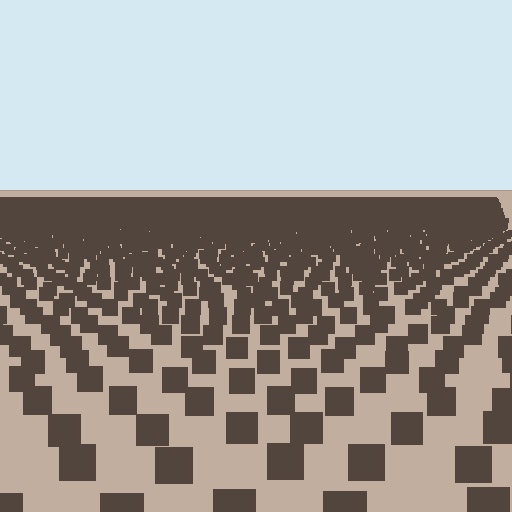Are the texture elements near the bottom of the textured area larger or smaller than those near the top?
Larger. Near the bottom, elements are closer to the viewer and appear at a bigger on-screen size.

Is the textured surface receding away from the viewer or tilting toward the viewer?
The surface is receding away from the viewer. Texture elements get smaller and denser toward the top.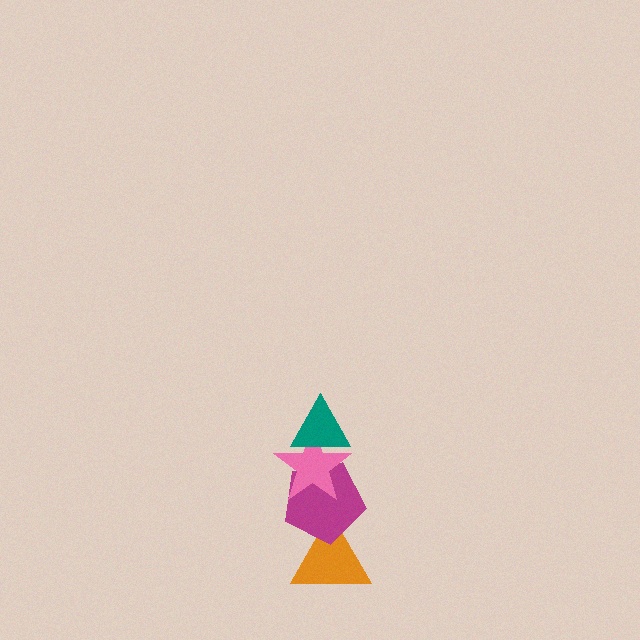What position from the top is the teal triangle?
The teal triangle is 1st from the top.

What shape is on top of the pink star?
The teal triangle is on top of the pink star.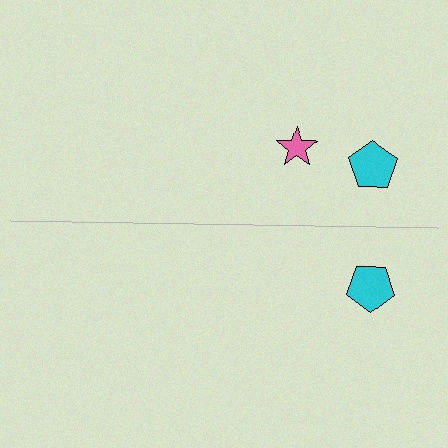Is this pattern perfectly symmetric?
No, the pattern is not perfectly symmetric. A pink star is missing from the bottom side.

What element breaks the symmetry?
A pink star is missing from the bottom side.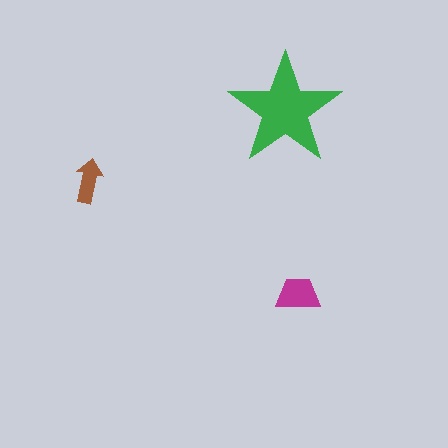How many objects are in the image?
There are 3 objects in the image.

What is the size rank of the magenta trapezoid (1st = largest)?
2nd.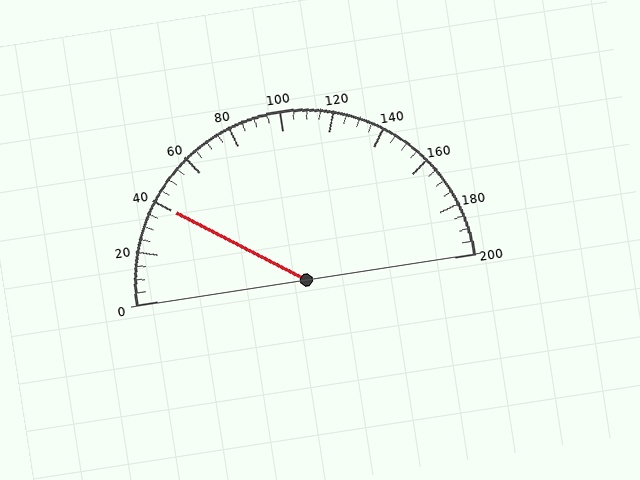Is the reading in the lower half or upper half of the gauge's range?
The reading is in the lower half of the range (0 to 200).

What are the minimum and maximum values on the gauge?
The gauge ranges from 0 to 200.